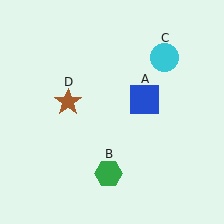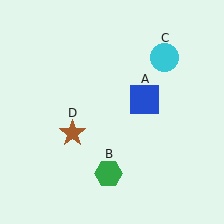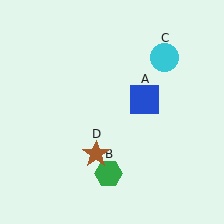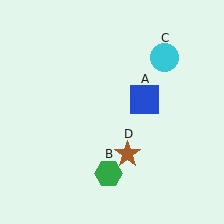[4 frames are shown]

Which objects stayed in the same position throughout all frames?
Blue square (object A) and green hexagon (object B) and cyan circle (object C) remained stationary.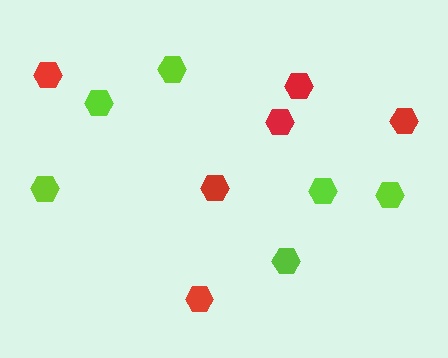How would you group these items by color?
There are 2 groups: one group of lime hexagons (6) and one group of red hexagons (6).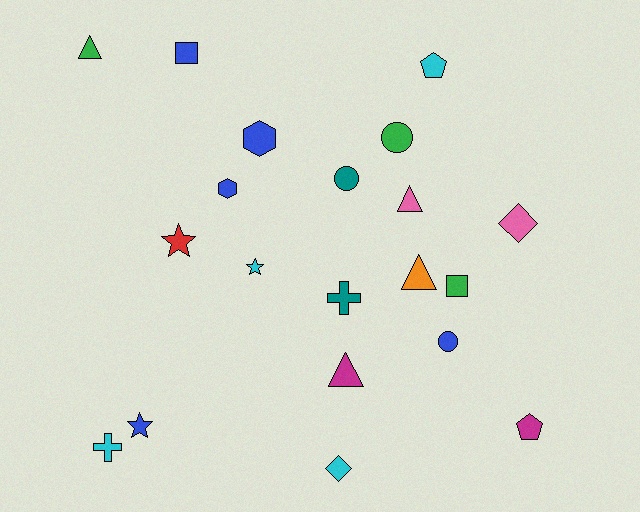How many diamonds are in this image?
There are 2 diamonds.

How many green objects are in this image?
There are 3 green objects.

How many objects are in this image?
There are 20 objects.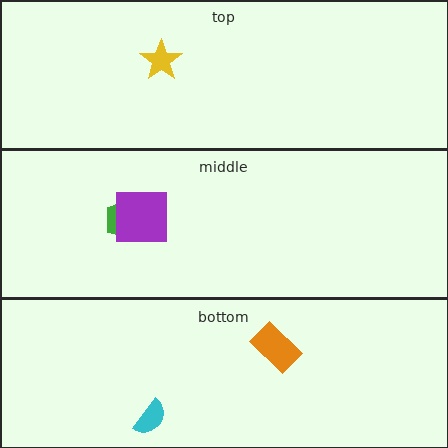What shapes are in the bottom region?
The orange rectangle, the cyan semicircle.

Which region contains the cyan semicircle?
The bottom region.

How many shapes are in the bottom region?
2.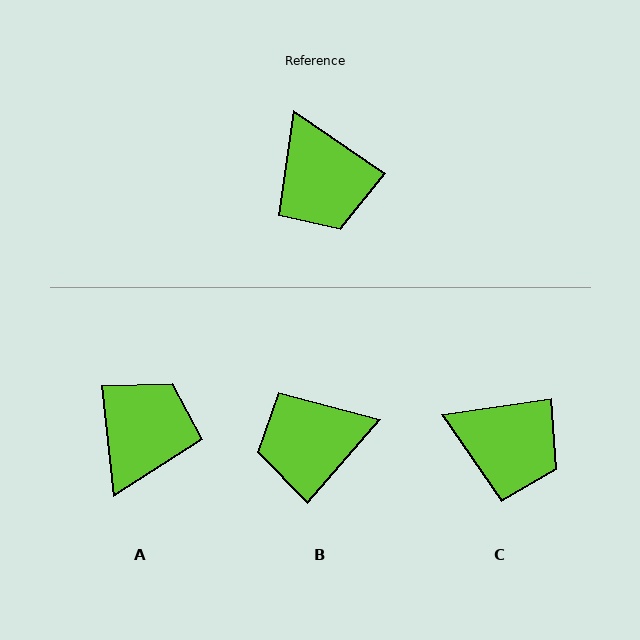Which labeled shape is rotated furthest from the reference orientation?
A, about 130 degrees away.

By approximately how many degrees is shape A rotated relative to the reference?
Approximately 130 degrees counter-clockwise.